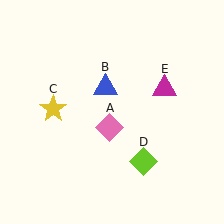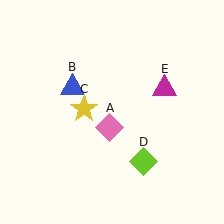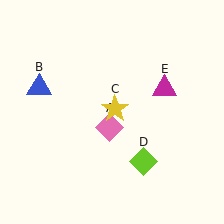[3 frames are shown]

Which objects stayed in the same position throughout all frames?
Pink diamond (object A) and lime diamond (object D) and magenta triangle (object E) remained stationary.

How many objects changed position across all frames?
2 objects changed position: blue triangle (object B), yellow star (object C).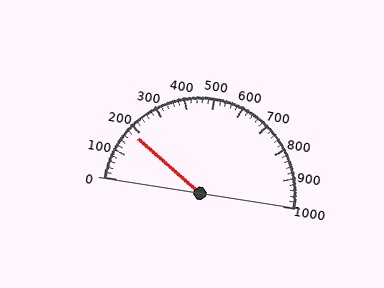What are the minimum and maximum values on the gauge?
The gauge ranges from 0 to 1000.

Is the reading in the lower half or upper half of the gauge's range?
The reading is in the lower half of the range (0 to 1000).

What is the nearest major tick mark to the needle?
The nearest major tick mark is 200.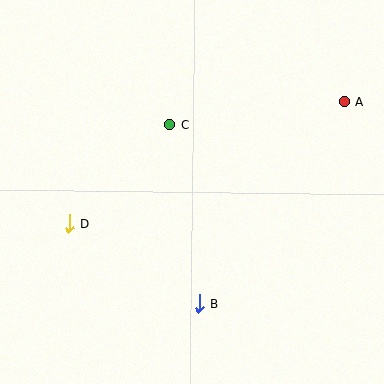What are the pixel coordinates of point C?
Point C is at (170, 124).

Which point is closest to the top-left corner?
Point C is closest to the top-left corner.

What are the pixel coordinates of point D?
Point D is at (69, 224).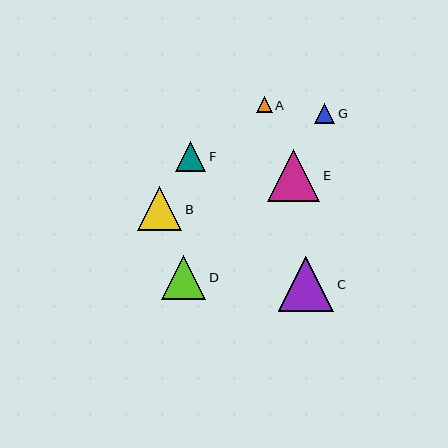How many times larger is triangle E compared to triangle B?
Triangle E is approximately 1.2 times the size of triangle B.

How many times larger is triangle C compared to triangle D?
Triangle C is approximately 1.3 times the size of triangle D.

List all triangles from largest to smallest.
From largest to smallest: C, E, B, D, F, G, A.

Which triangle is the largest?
Triangle C is the largest with a size of approximately 55 pixels.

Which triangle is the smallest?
Triangle A is the smallest with a size of approximately 16 pixels.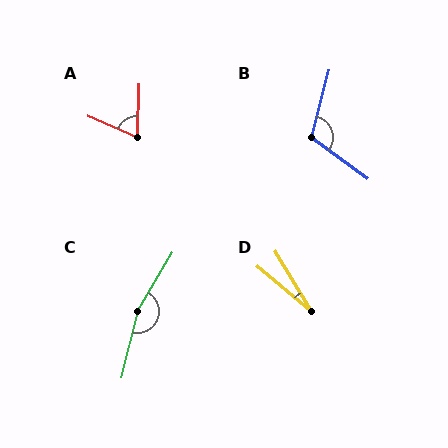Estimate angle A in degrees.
Approximately 68 degrees.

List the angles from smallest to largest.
D (20°), A (68°), B (112°), C (163°).